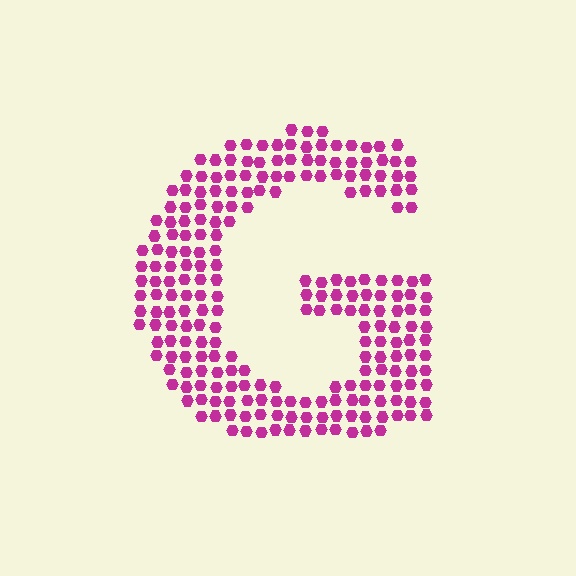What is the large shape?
The large shape is the letter G.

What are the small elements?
The small elements are hexagons.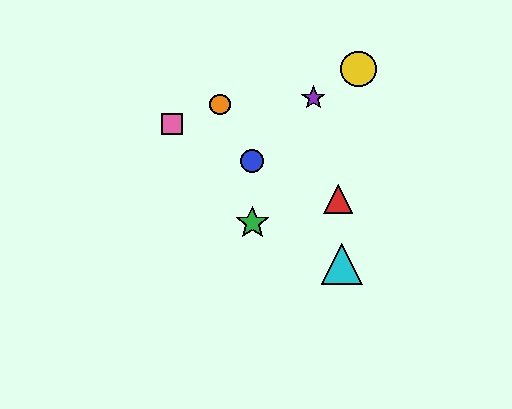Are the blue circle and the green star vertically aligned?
Yes, both are at x≈252.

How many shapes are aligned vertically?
2 shapes (the blue circle, the green star) are aligned vertically.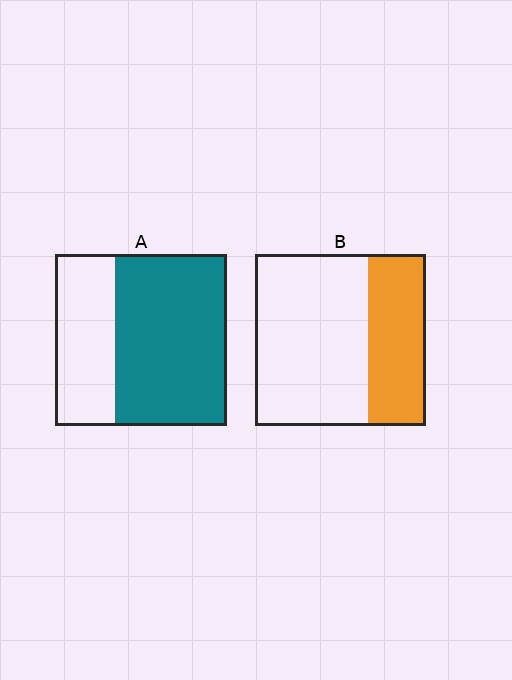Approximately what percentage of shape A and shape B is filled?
A is approximately 65% and B is approximately 35%.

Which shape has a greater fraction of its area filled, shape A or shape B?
Shape A.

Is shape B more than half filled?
No.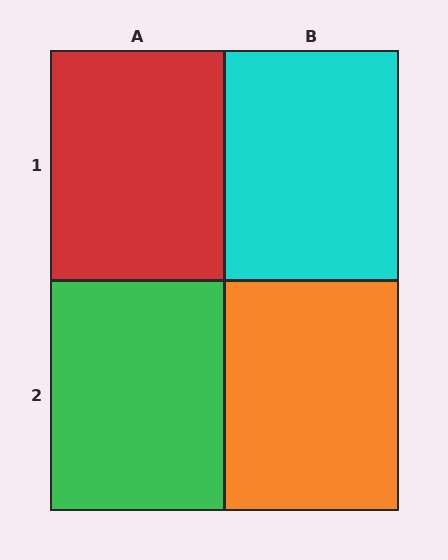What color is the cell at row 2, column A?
Green.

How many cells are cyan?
1 cell is cyan.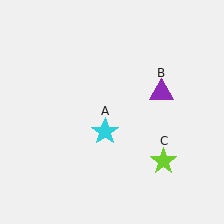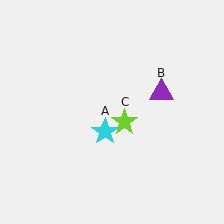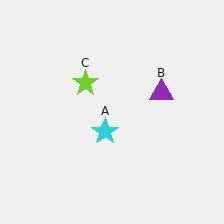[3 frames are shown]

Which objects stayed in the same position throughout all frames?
Cyan star (object A) and purple triangle (object B) remained stationary.